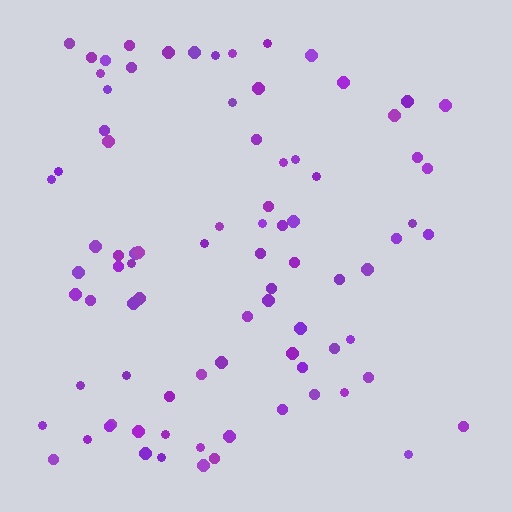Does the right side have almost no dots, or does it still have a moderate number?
Still a moderate number, just noticeably fewer than the left.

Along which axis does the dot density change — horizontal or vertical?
Horizontal.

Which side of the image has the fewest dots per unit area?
The right.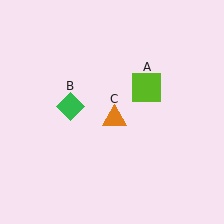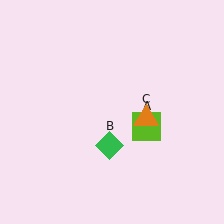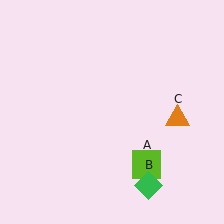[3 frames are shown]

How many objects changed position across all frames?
3 objects changed position: lime square (object A), green diamond (object B), orange triangle (object C).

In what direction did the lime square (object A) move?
The lime square (object A) moved down.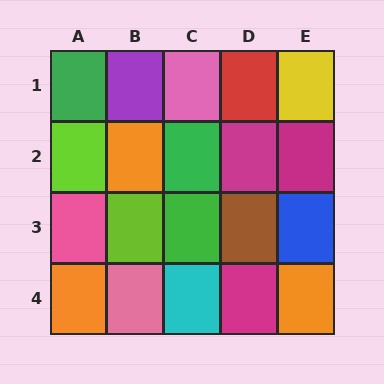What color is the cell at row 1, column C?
Pink.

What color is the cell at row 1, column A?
Green.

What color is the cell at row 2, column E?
Magenta.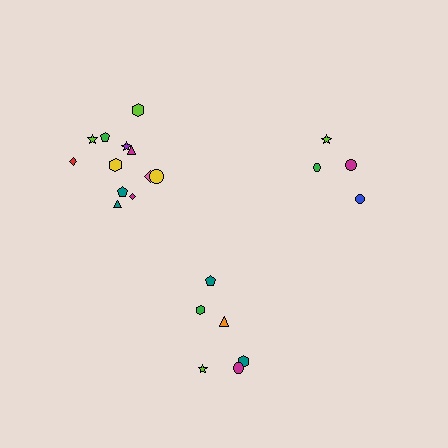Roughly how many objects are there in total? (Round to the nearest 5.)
Roughly 20 objects in total.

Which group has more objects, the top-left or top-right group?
The top-left group.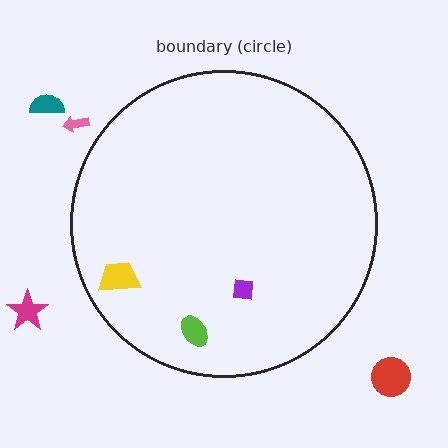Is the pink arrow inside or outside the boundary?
Outside.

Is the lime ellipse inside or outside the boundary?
Inside.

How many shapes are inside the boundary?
3 inside, 4 outside.